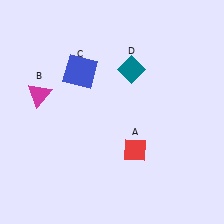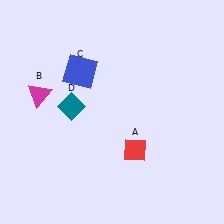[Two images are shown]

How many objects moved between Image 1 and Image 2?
1 object moved between the two images.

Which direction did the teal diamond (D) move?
The teal diamond (D) moved left.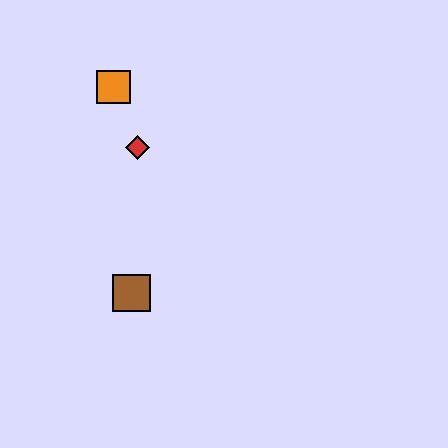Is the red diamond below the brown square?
No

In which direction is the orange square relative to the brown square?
The orange square is above the brown square.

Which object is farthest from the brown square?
The orange square is farthest from the brown square.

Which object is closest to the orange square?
The red diamond is closest to the orange square.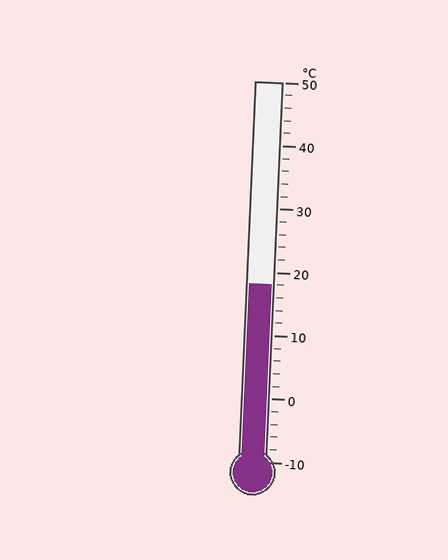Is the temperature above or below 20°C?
The temperature is below 20°C.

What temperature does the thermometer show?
The thermometer shows approximately 18°C.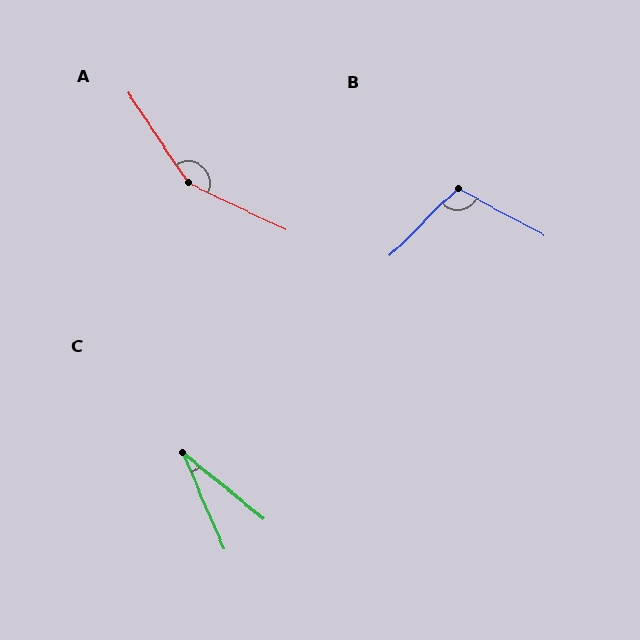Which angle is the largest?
A, at approximately 149 degrees.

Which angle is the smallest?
C, at approximately 28 degrees.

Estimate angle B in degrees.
Approximately 107 degrees.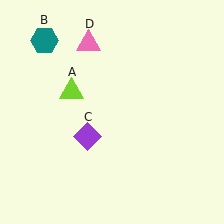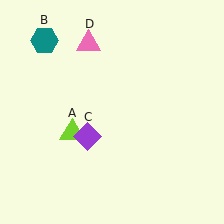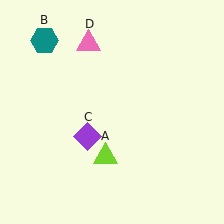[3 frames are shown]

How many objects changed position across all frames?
1 object changed position: lime triangle (object A).